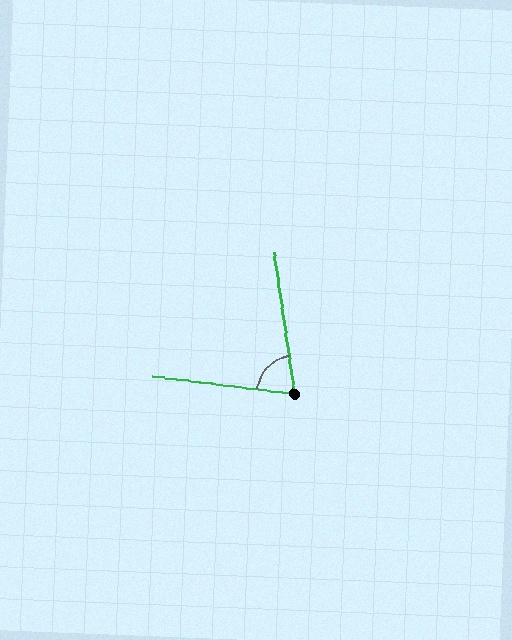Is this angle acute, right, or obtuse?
It is acute.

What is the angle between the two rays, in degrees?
Approximately 75 degrees.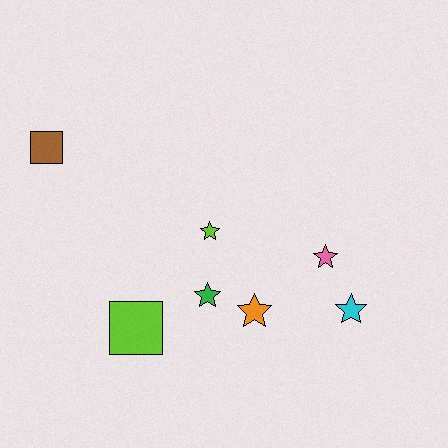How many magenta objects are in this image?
There are no magenta objects.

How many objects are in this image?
There are 7 objects.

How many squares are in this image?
There are 2 squares.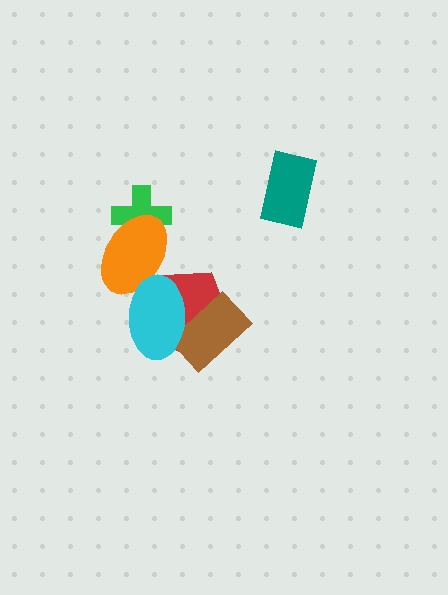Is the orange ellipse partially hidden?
Yes, it is partially covered by another shape.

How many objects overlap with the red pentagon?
3 objects overlap with the red pentagon.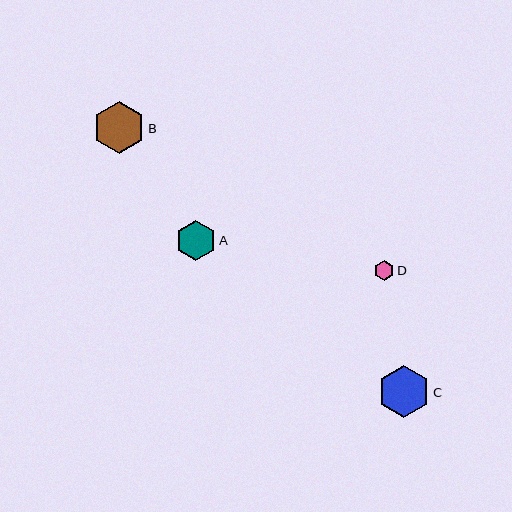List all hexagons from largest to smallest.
From largest to smallest: C, B, A, D.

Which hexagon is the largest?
Hexagon C is the largest with a size of approximately 53 pixels.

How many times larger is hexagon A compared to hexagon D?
Hexagon A is approximately 2.0 times the size of hexagon D.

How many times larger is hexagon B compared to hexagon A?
Hexagon B is approximately 1.3 times the size of hexagon A.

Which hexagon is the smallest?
Hexagon D is the smallest with a size of approximately 20 pixels.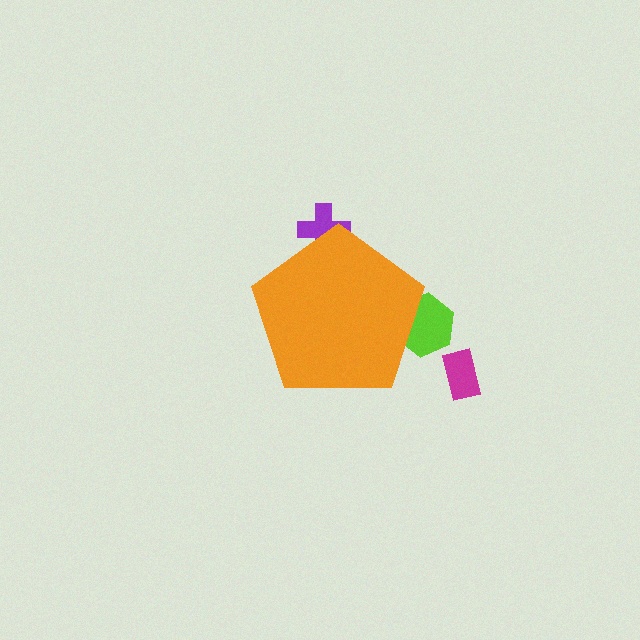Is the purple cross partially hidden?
Yes, the purple cross is partially hidden behind the orange pentagon.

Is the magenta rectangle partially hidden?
No, the magenta rectangle is fully visible.